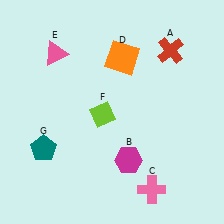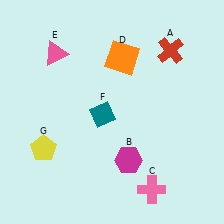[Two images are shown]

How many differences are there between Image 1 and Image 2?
There are 2 differences between the two images.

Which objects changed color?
F changed from lime to teal. G changed from teal to yellow.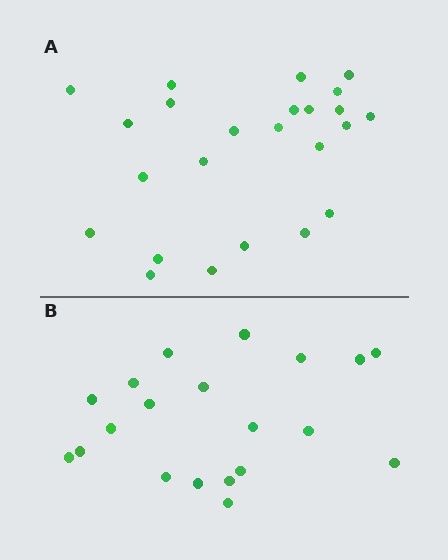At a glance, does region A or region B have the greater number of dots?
Region A (the top region) has more dots.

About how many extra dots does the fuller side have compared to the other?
Region A has about 4 more dots than region B.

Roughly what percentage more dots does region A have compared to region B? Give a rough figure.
About 20% more.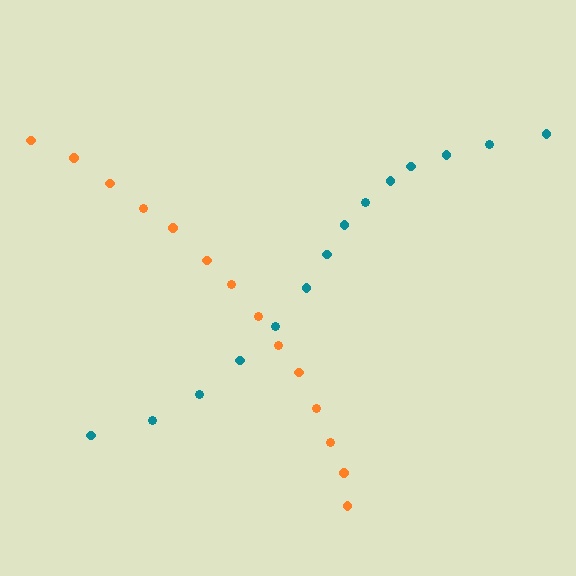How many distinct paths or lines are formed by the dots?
There are 2 distinct paths.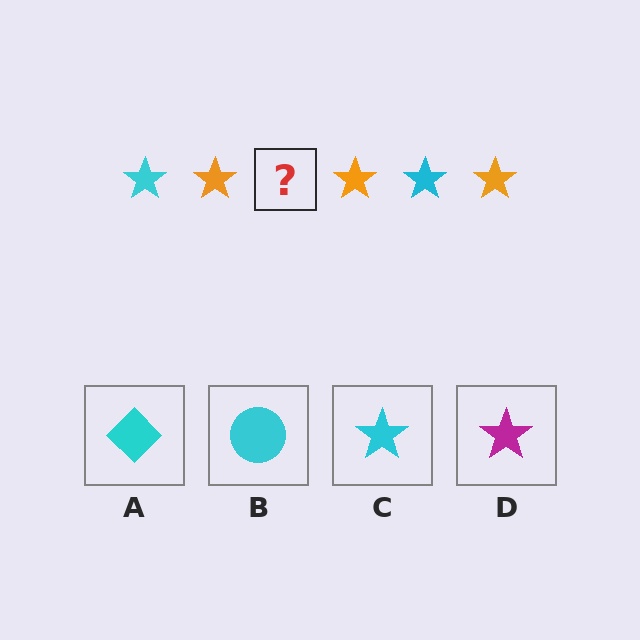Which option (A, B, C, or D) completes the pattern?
C.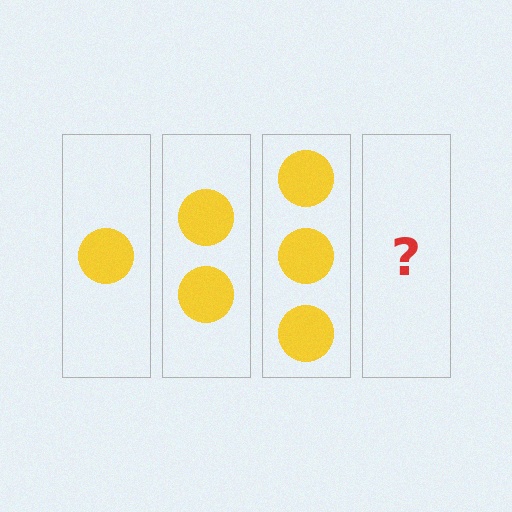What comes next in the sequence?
The next element should be 4 circles.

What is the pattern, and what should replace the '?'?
The pattern is that each step adds one more circle. The '?' should be 4 circles.